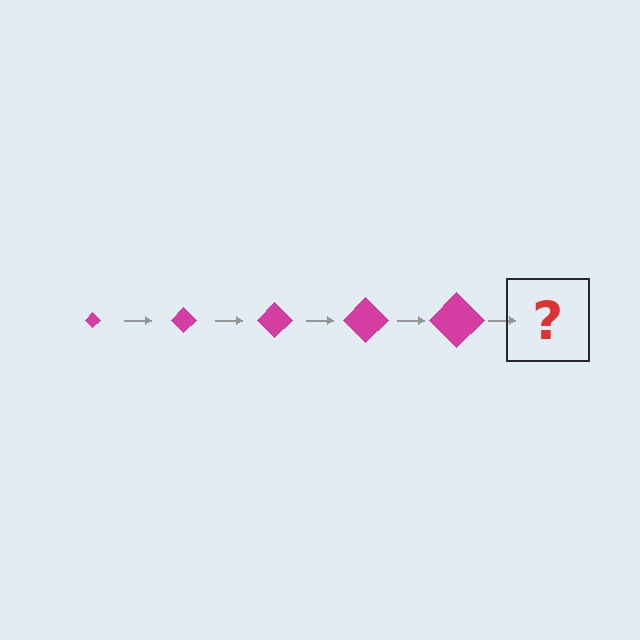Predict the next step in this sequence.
The next step is a magenta diamond, larger than the previous one.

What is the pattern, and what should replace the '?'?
The pattern is that the diamond gets progressively larger each step. The '?' should be a magenta diamond, larger than the previous one.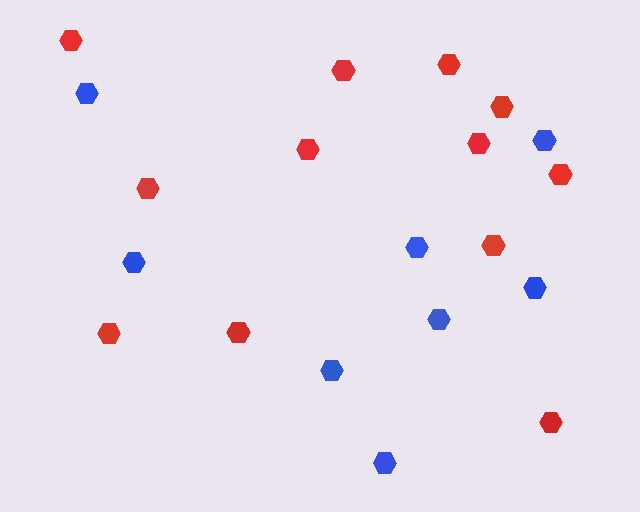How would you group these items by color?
There are 2 groups: one group of red hexagons (12) and one group of blue hexagons (8).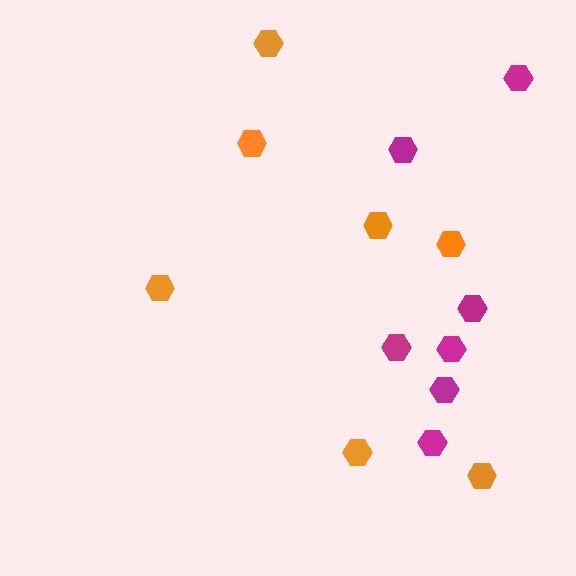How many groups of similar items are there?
There are 2 groups: one group of magenta hexagons (7) and one group of orange hexagons (7).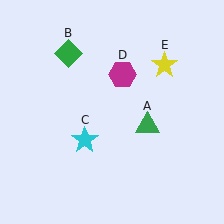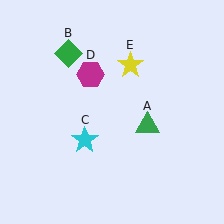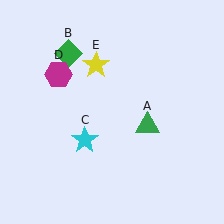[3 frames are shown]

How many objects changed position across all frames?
2 objects changed position: magenta hexagon (object D), yellow star (object E).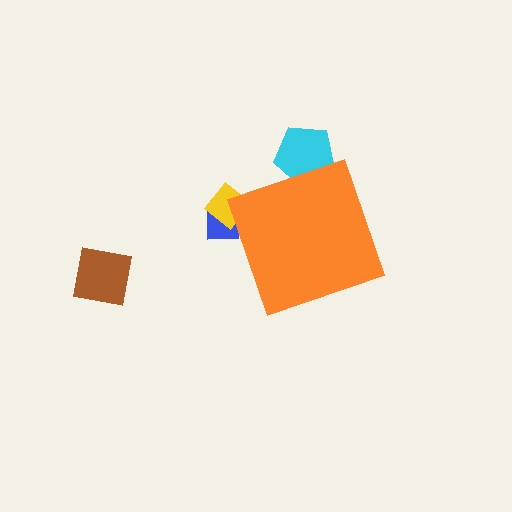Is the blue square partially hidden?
Yes, the blue square is partially hidden behind the orange diamond.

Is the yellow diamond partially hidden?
Yes, the yellow diamond is partially hidden behind the orange diamond.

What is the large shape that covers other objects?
An orange diamond.